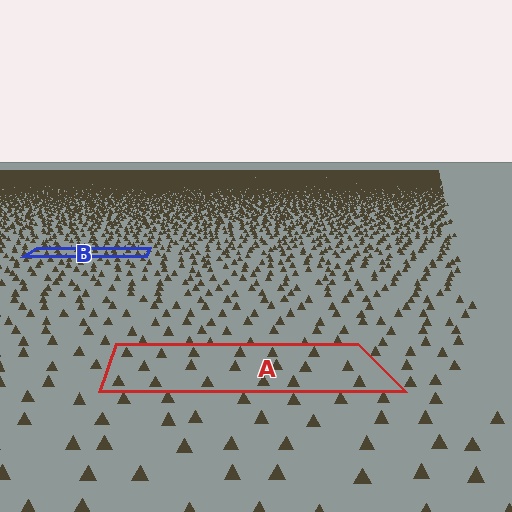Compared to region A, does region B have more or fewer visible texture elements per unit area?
Region B has more texture elements per unit area — they are packed more densely because it is farther away.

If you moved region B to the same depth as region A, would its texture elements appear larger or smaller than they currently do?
They would appear larger. At a closer depth, the same texture elements are projected at a bigger on-screen size.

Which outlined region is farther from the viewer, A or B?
Region B is farther from the viewer — the texture elements inside it appear smaller and more densely packed.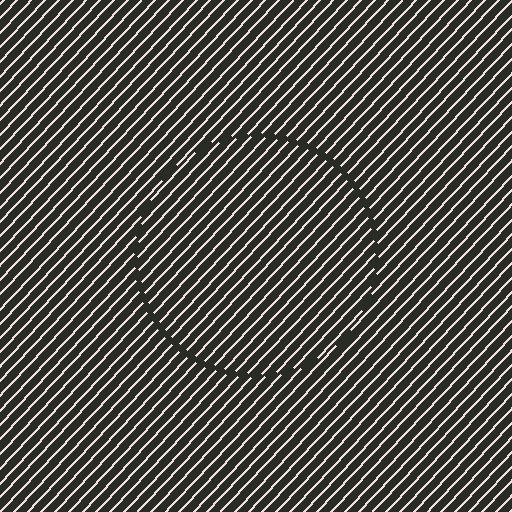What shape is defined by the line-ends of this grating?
An illusory circle. The interior of the shape contains the same grating, shifted by half a period — the contour is defined by the phase discontinuity where line-ends from the inner and outer gratings abut.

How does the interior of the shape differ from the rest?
The interior of the shape contains the same grating, shifted by half a period — the contour is defined by the phase discontinuity where line-ends from the inner and outer gratings abut.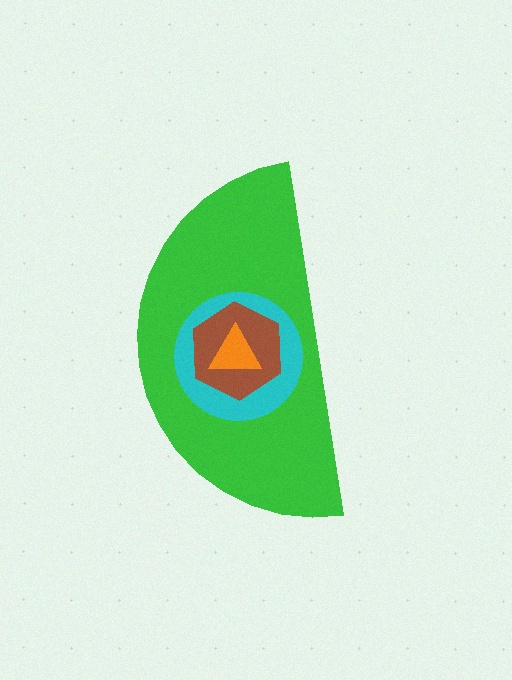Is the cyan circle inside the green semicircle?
Yes.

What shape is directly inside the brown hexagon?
The orange triangle.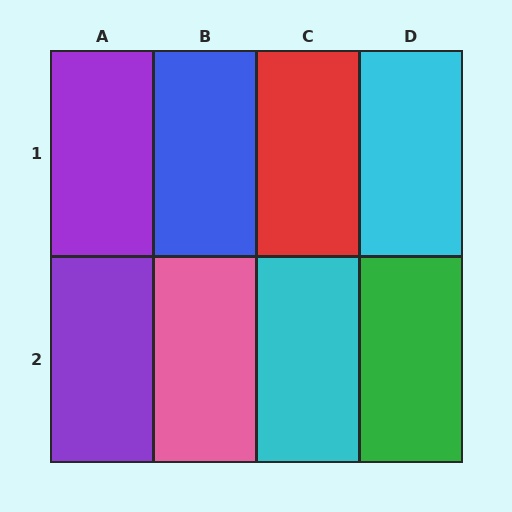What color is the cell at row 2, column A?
Purple.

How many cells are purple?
2 cells are purple.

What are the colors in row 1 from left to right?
Purple, blue, red, cyan.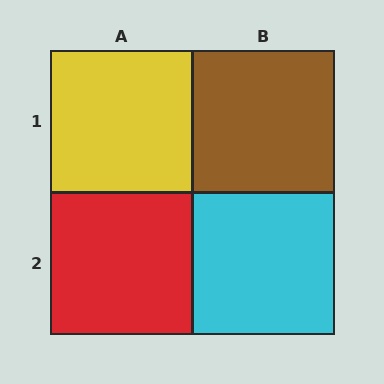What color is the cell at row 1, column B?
Brown.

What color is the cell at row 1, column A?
Yellow.